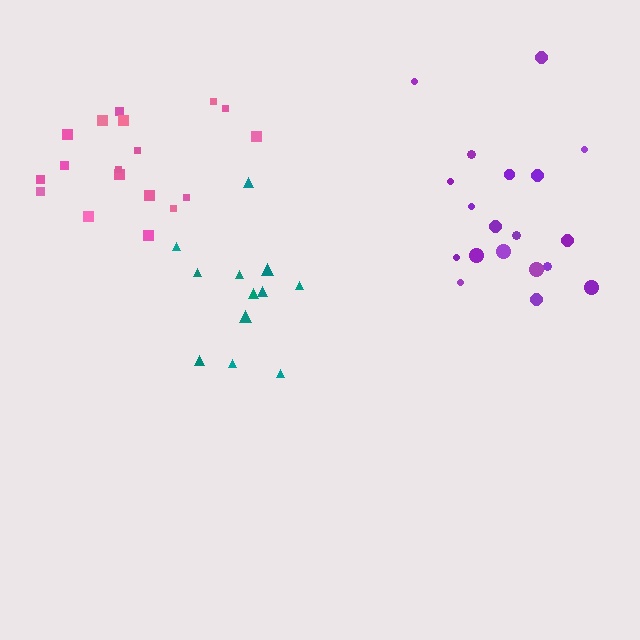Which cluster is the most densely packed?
Pink.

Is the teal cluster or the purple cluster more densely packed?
Purple.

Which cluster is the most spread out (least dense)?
Teal.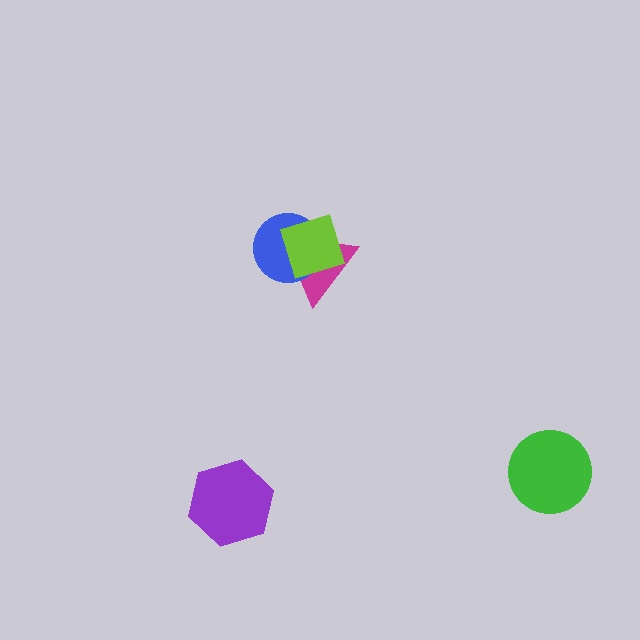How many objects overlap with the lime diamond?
2 objects overlap with the lime diamond.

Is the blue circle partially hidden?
Yes, it is partially covered by another shape.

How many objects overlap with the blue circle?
2 objects overlap with the blue circle.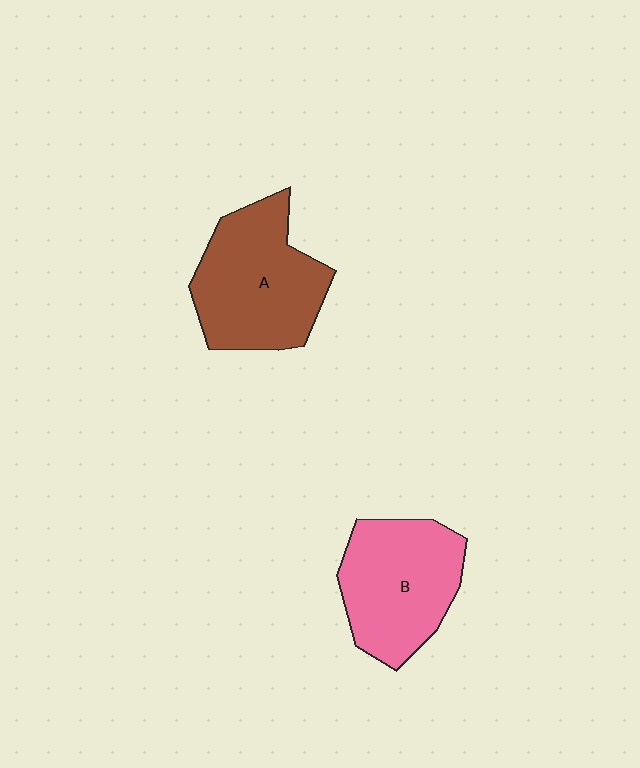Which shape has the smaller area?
Shape B (pink).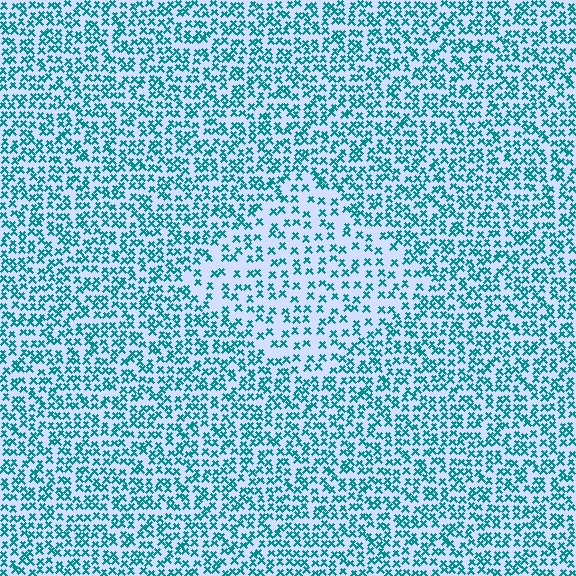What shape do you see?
I see a diamond.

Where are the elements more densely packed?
The elements are more densely packed outside the diamond boundary.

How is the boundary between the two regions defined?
The boundary is defined by a change in element density (approximately 1.8x ratio). All elements are the same color, size, and shape.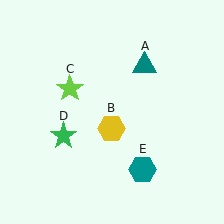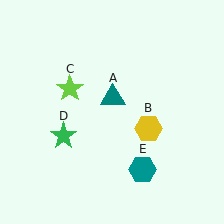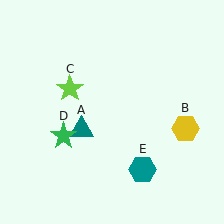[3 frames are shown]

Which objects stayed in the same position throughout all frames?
Lime star (object C) and green star (object D) and teal hexagon (object E) remained stationary.